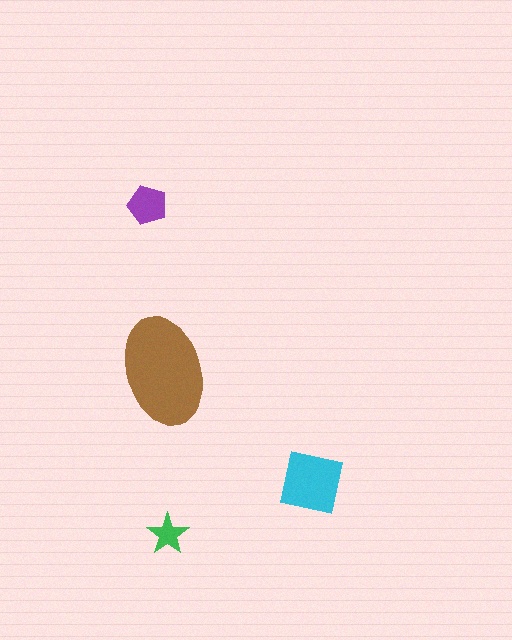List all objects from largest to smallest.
The brown ellipse, the cyan square, the purple pentagon, the green star.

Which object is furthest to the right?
The cyan square is rightmost.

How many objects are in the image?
There are 4 objects in the image.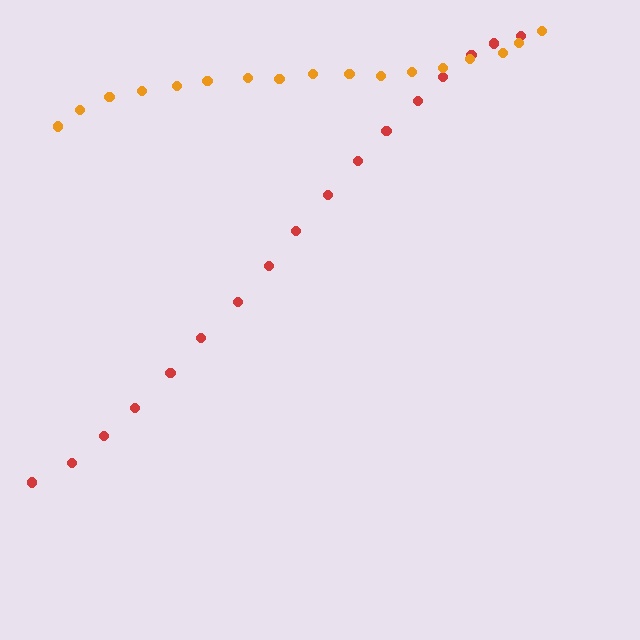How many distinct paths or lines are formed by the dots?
There are 2 distinct paths.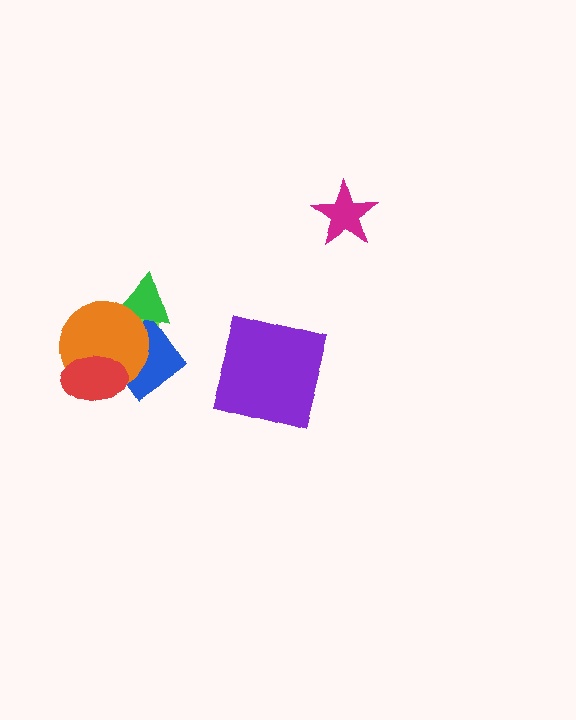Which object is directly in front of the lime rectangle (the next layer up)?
The blue diamond is directly in front of the lime rectangle.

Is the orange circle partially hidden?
Yes, it is partially covered by another shape.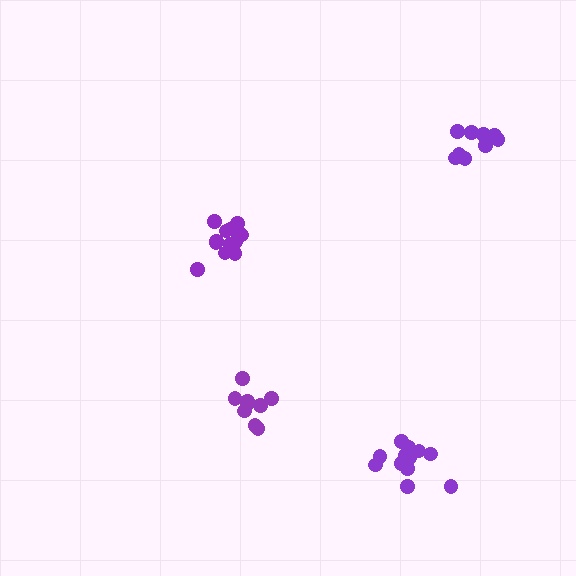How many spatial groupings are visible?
There are 4 spatial groupings.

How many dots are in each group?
Group 1: 9 dots, Group 2: 13 dots, Group 3: 9 dots, Group 4: 12 dots (43 total).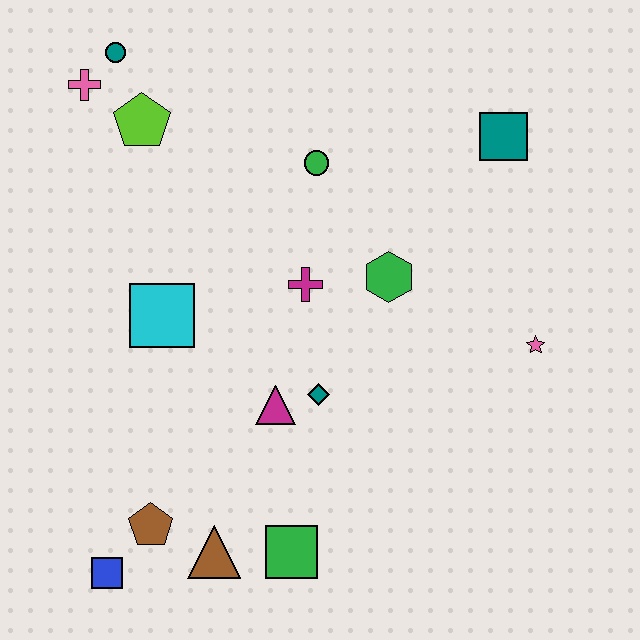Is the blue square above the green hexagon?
No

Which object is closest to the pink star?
The green hexagon is closest to the pink star.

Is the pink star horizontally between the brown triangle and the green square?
No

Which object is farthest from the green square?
The teal circle is farthest from the green square.